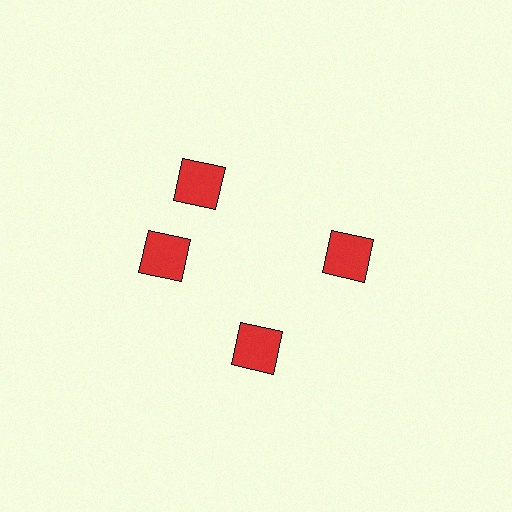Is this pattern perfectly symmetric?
No. The 4 red squares are arranged in a ring, but one element near the 12 o'clock position is rotated out of alignment along the ring, breaking the 4-fold rotational symmetry.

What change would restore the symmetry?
The symmetry would be restored by rotating it back into even spacing with its neighbors so that all 4 squares sit at equal angles and equal distance from the center.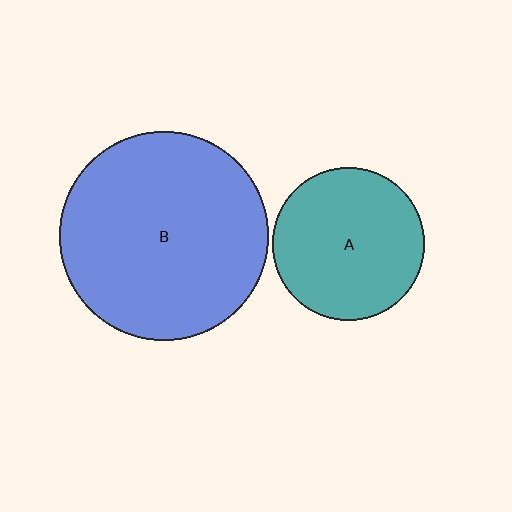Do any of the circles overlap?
No, none of the circles overlap.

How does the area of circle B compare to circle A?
Approximately 1.9 times.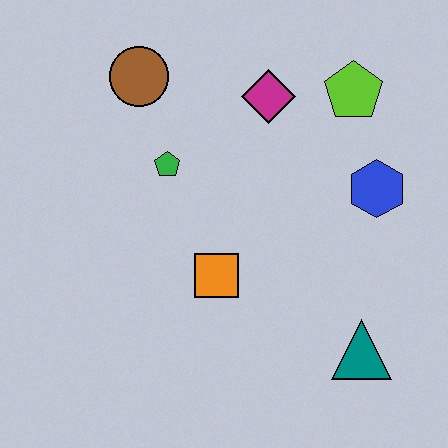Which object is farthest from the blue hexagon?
The brown circle is farthest from the blue hexagon.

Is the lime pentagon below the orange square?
No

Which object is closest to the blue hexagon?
The lime pentagon is closest to the blue hexagon.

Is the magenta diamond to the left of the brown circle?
No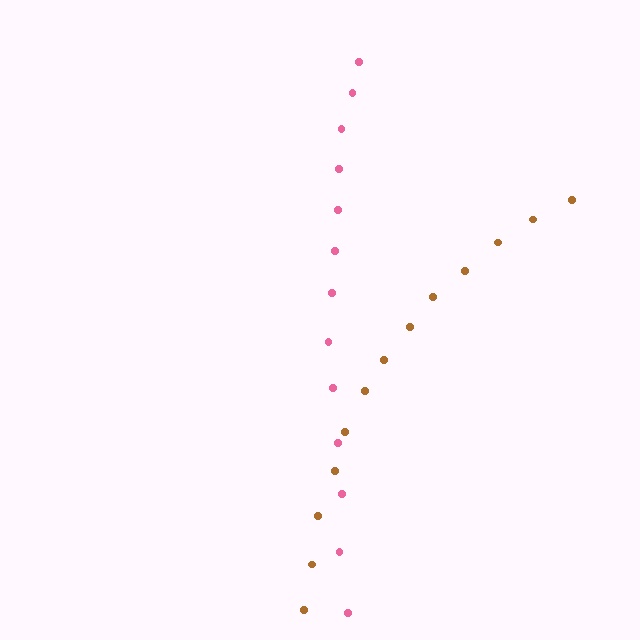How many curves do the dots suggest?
There are 2 distinct paths.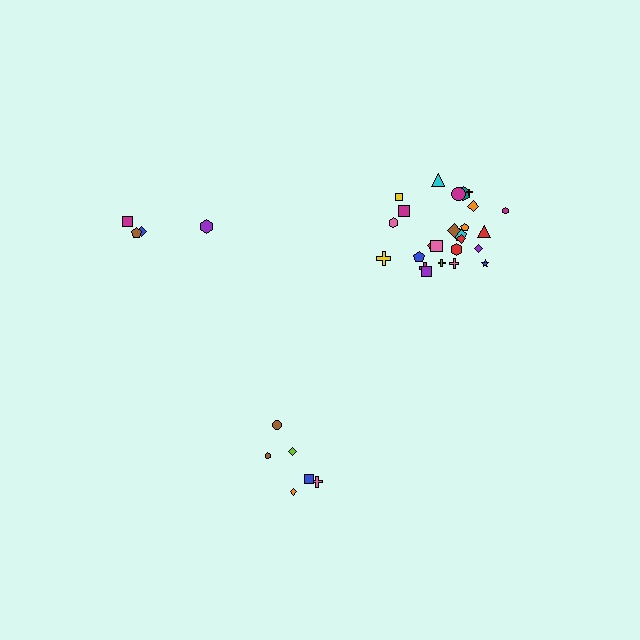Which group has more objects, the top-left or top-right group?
The top-right group.